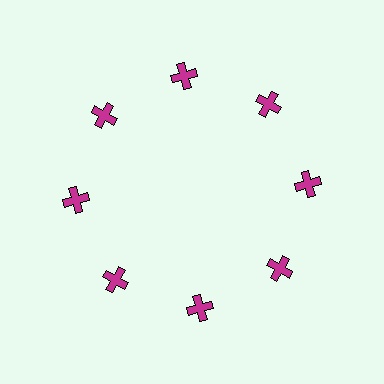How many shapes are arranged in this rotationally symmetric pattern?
There are 8 shapes, arranged in 8 groups of 1.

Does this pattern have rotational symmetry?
Yes, this pattern has 8-fold rotational symmetry. It looks the same after rotating 45 degrees around the center.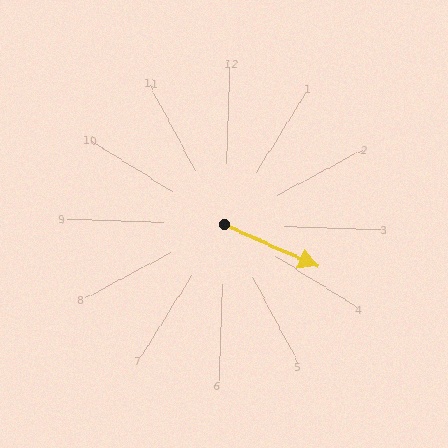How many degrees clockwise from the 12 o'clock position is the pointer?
Approximately 112 degrees.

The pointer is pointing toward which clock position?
Roughly 4 o'clock.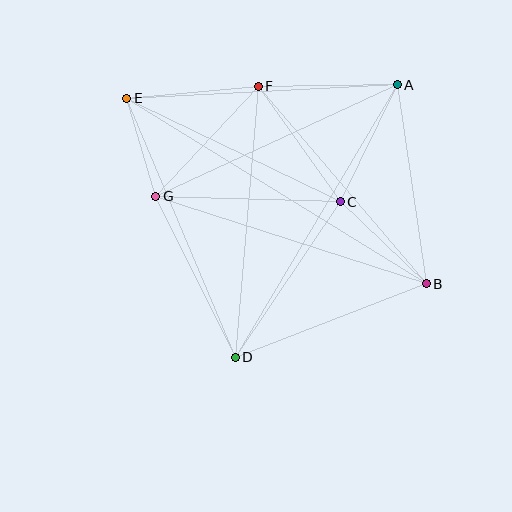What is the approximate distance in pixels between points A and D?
The distance between A and D is approximately 317 pixels.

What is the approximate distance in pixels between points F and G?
The distance between F and G is approximately 150 pixels.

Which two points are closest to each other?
Points E and G are closest to each other.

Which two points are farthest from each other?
Points B and E are farthest from each other.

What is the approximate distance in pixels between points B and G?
The distance between B and G is approximately 285 pixels.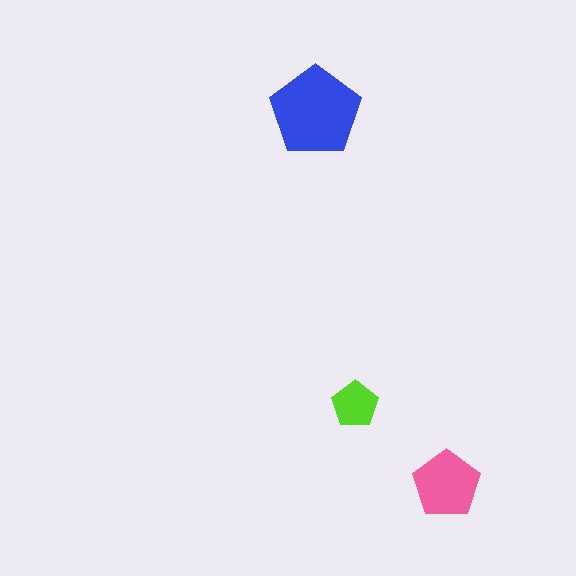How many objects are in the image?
There are 3 objects in the image.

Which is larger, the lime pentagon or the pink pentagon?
The pink one.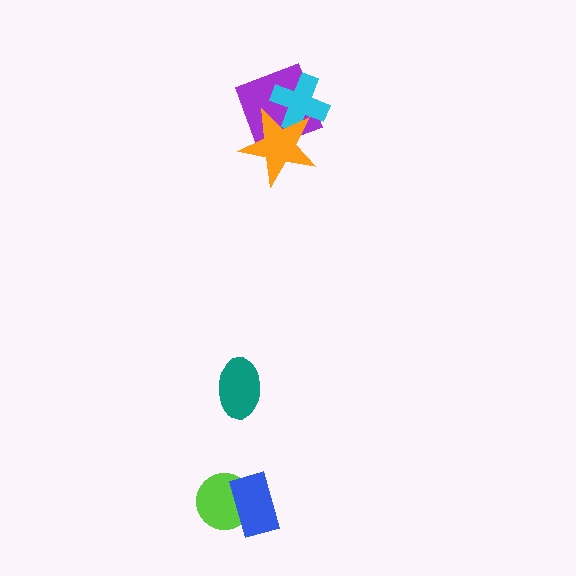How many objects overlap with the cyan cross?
2 objects overlap with the cyan cross.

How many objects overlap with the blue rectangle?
1 object overlaps with the blue rectangle.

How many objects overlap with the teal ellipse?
0 objects overlap with the teal ellipse.